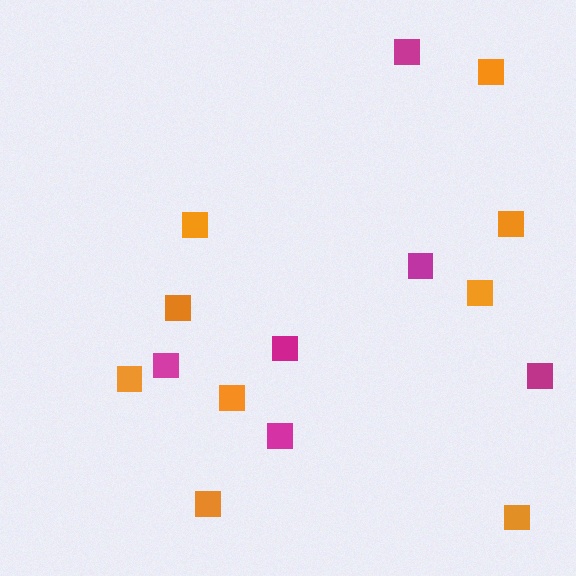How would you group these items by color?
There are 2 groups: one group of magenta squares (6) and one group of orange squares (9).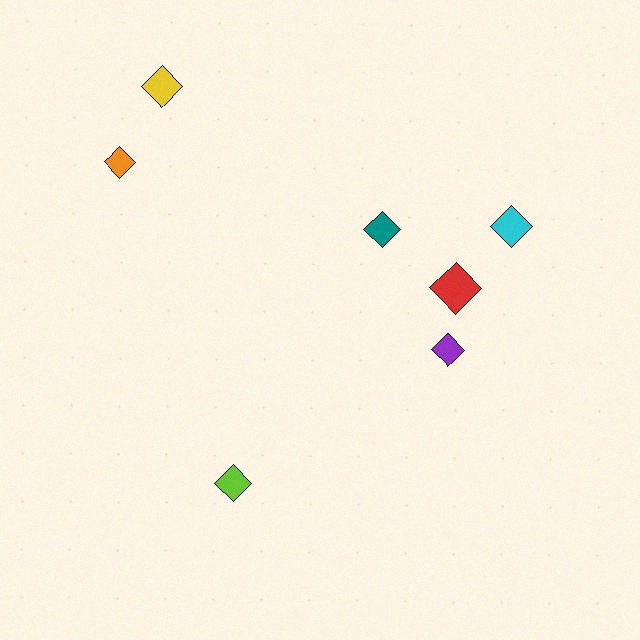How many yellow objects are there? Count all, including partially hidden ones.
There is 1 yellow object.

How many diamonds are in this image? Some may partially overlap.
There are 7 diamonds.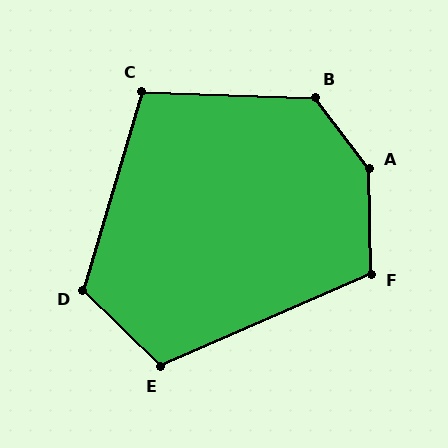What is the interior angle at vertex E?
Approximately 112 degrees (obtuse).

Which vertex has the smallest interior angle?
C, at approximately 104 degrees.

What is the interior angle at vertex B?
Approximately 129 degrees (obtuse).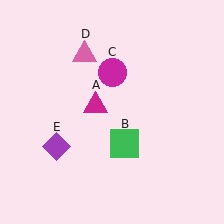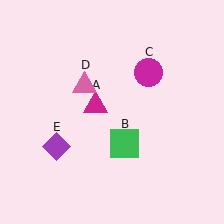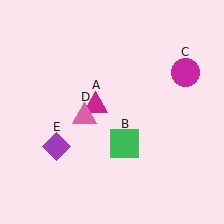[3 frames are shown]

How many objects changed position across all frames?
2 objects changed position: magenta circle (object C), pink triangle (object D).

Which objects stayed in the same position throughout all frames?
Magenta triangle (object A) and green square (object B) and purple diamond (object E) remained stationary.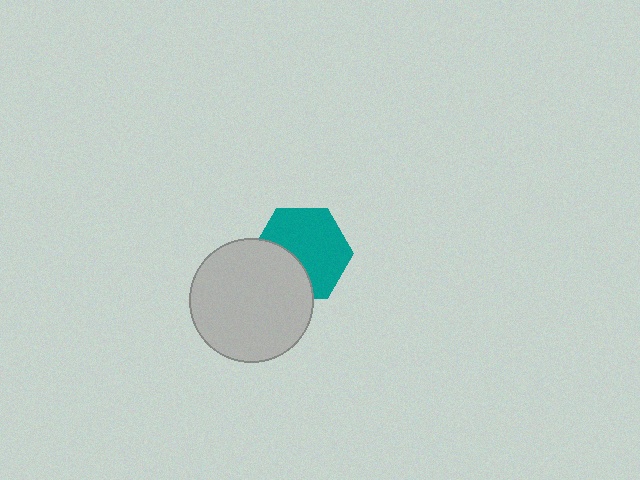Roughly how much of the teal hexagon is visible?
Most of it is visible (roughly 66%).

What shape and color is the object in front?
The object in front is a light gray circle.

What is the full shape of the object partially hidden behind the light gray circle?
The partially hidden object is a teal hexagon.